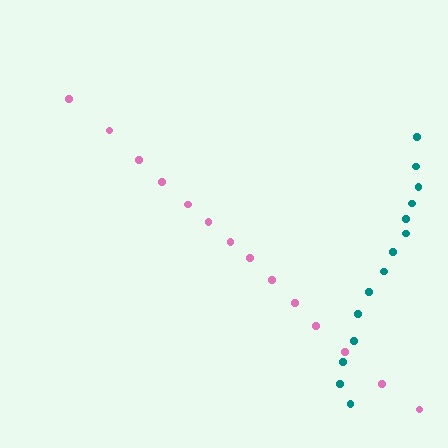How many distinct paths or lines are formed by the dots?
There are 2 distinct paths.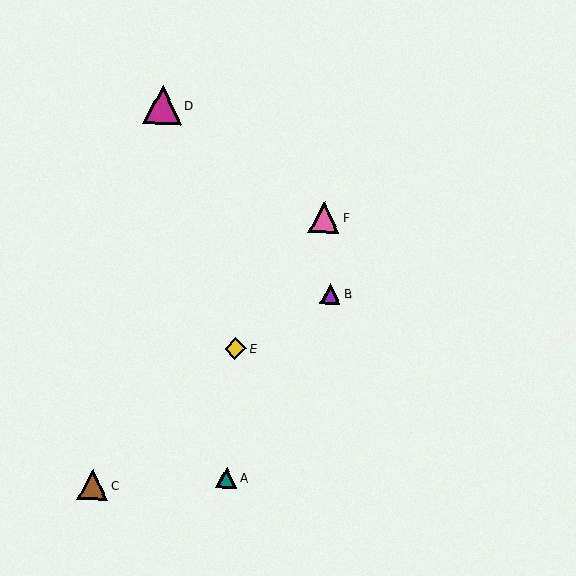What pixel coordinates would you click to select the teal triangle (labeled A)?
Click at (226, 477) to select the teal triangle A.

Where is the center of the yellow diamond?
The center of the yellow diamond is at (235, 348).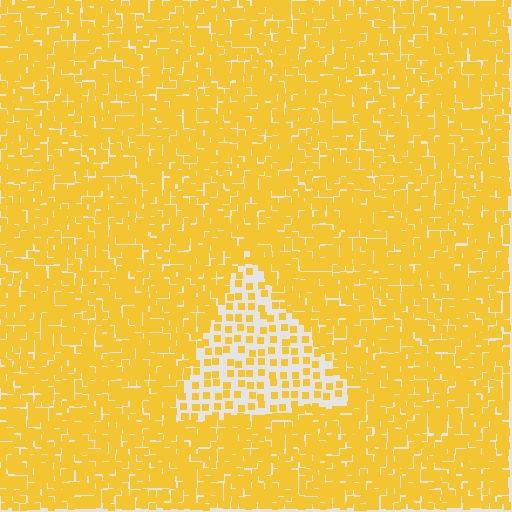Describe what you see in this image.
The image contains small yellow elements arranged at two different densities. A triangle-shaped region is visible where the elements are less densely packed than the surrounding area.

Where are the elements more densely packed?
The elements are more densely packed outside the triangle boundary.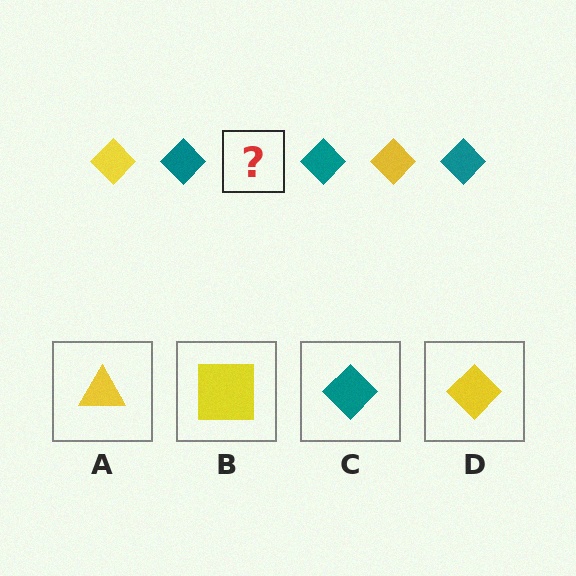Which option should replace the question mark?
Option D.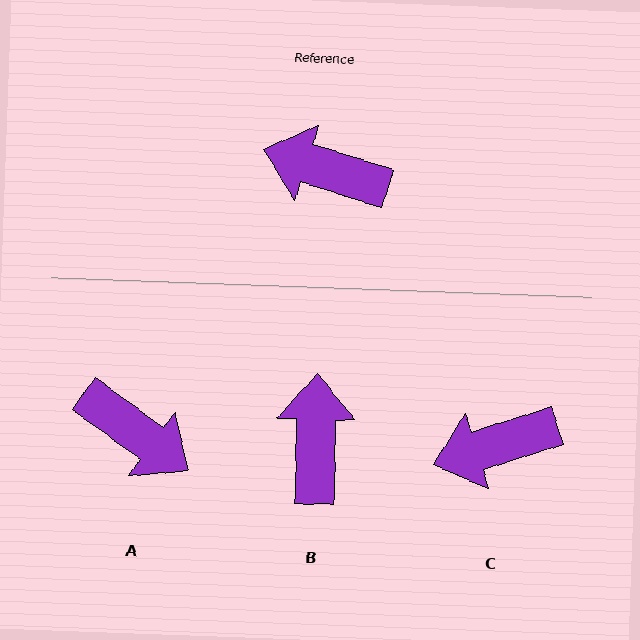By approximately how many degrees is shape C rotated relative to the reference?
Approximately 35 degrees counter-clockwise.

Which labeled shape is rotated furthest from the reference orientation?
A, about 162 degrees away.